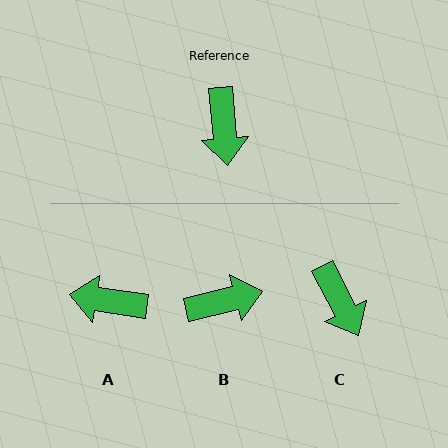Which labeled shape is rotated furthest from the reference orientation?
A, about 103 degrees away.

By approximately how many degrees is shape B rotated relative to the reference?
Approximately 99 degrees counter-clockwise.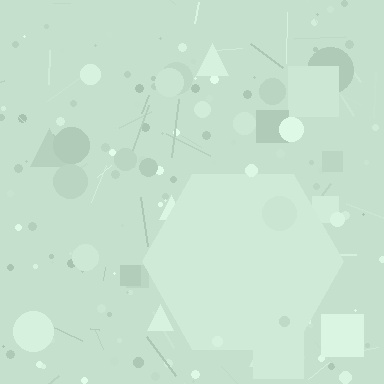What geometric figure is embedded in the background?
A hexagon is embedded in the background.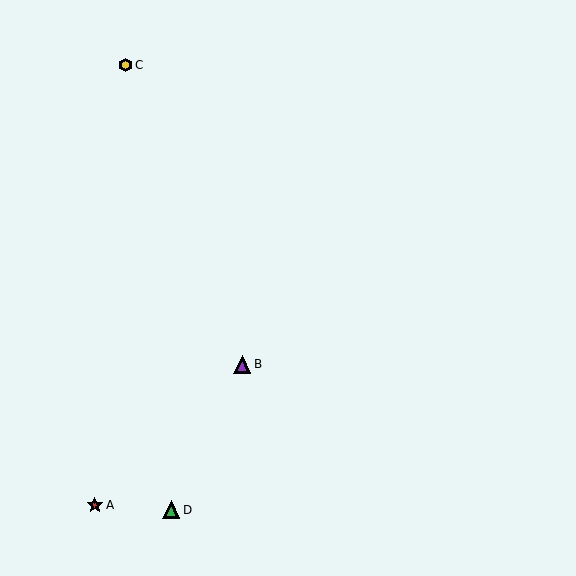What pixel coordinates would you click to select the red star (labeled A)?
Click at (95, 505) to select the red star A.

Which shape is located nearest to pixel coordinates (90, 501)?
The red star (labeled A) at (95, 505) is nearest to that location.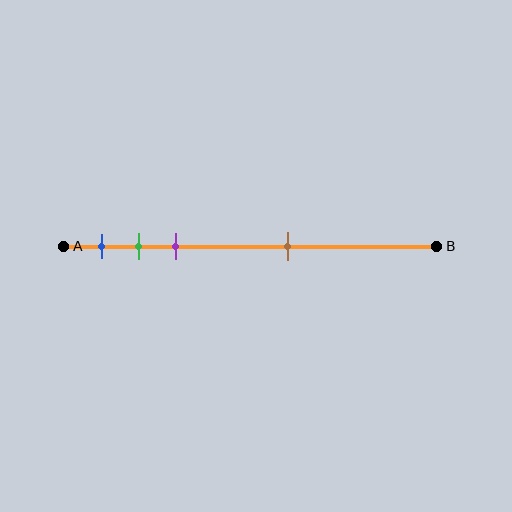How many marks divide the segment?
There are 4 marks dividing the segment.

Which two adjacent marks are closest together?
The green and purple marks are the closest adjacent pair.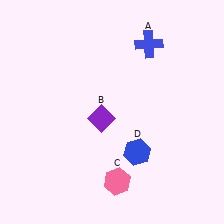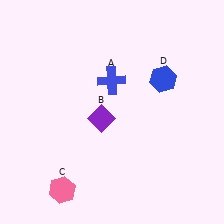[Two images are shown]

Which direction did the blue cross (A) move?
The blue cross (A) moved left.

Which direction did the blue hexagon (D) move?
The blue hexagon (D) moved up.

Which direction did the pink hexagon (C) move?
The pink hexagon (C) moved left.